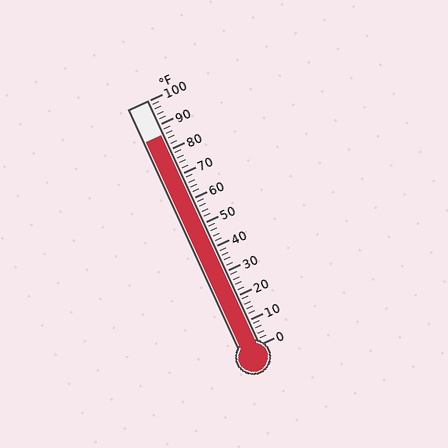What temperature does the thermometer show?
The thermometer shows approximately 86°F.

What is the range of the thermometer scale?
The thermometer scale ranges from 0°F to 100°F.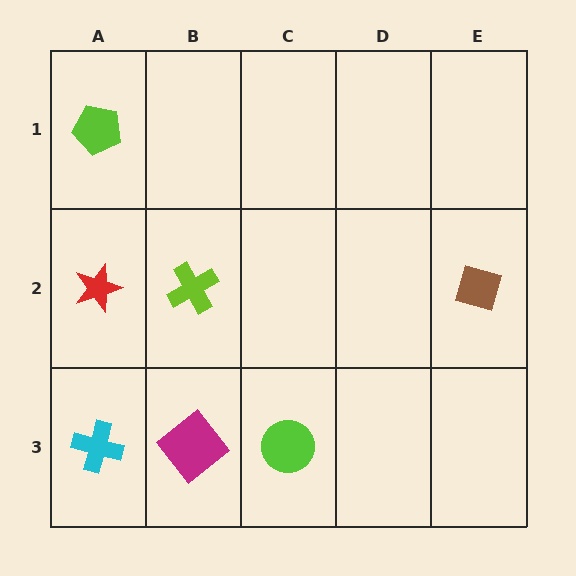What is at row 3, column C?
A lime circle.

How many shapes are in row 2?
3 shapes.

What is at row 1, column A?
A lime pentagon.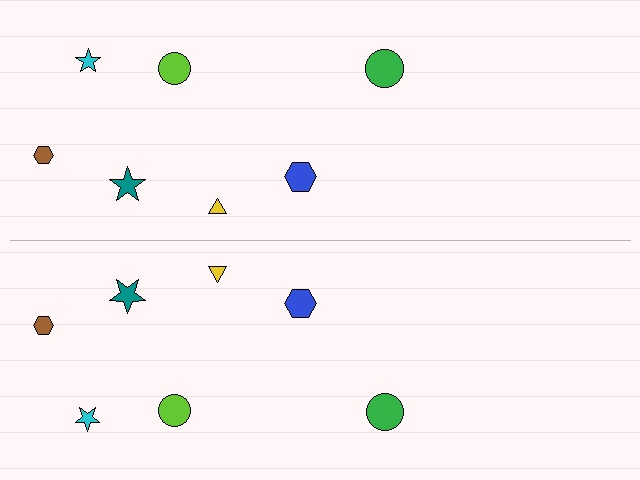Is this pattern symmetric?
Yes, this pattern has bilateral (reflection) symmetry.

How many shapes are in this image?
There are 14 shapes in this image.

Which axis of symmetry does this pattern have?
The pattern has a horizontal axis of symmetry running through the center of the image.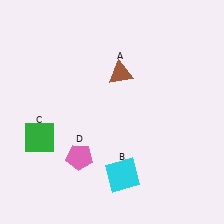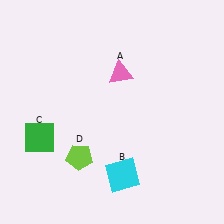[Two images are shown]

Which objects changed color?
A changed from brown to pink. D changed from pink to lime.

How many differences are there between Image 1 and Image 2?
There are 2 differences between the two images.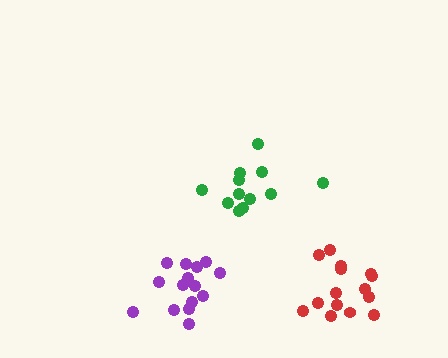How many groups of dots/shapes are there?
There are 3 groups.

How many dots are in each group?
Group 1: 12 dots, Group 2: 15 dots, Group 3: 15 dots (42 total).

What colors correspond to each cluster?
The clusters are colored: green, purple, red.